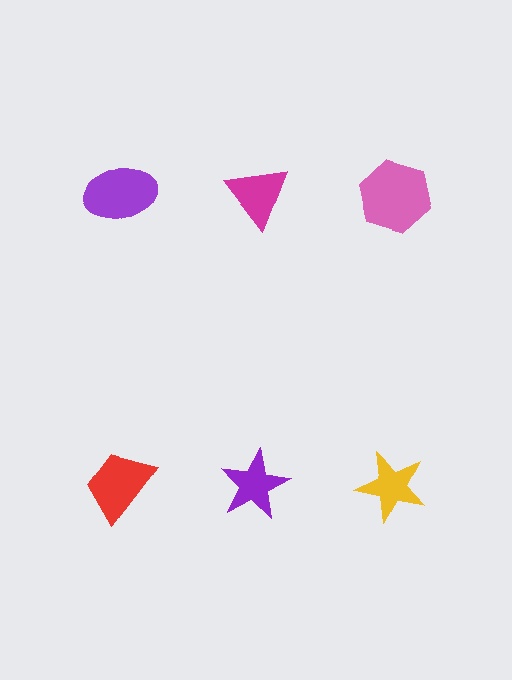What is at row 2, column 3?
A yellow star.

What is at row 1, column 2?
A magenta triangle.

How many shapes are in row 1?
3 shapes.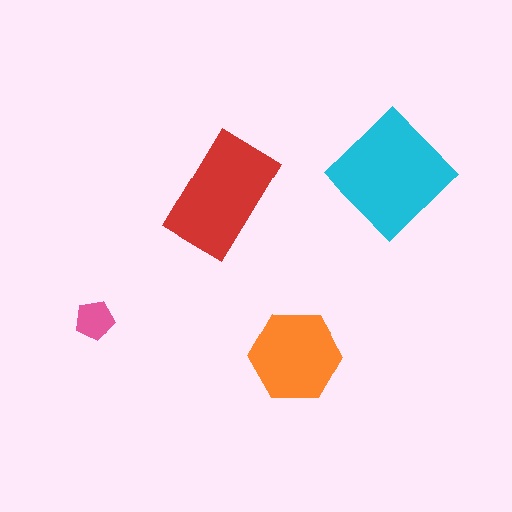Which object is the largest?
The cyan diamond.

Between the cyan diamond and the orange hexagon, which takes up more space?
The cyan diamond.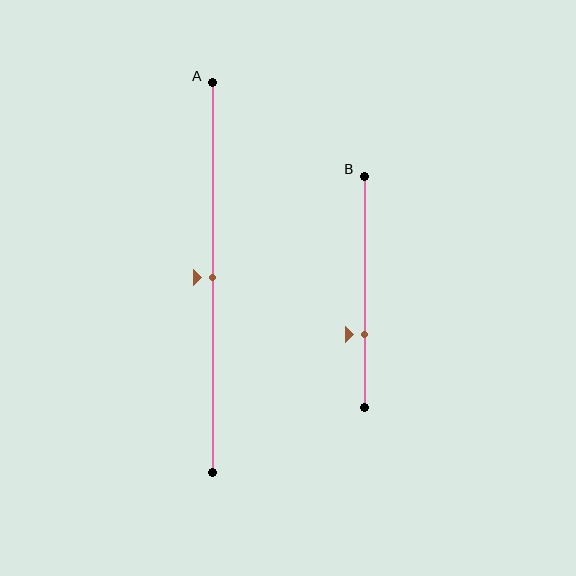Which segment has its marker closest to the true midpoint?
Segment A has its marker closest to the true midpoint.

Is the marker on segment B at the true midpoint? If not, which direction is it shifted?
No, the marker on segment B is shifted downward by about 19% of the segment length.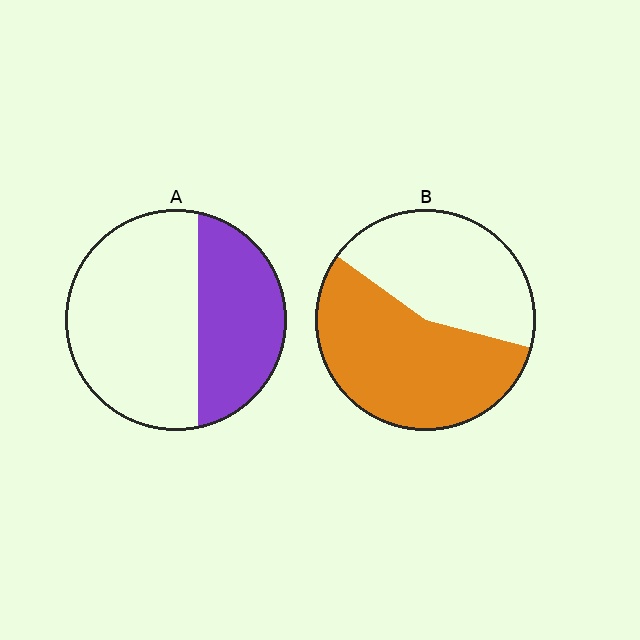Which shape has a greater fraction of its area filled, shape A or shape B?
Shape B.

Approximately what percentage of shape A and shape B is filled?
A is approximately 35% and B is approximately 55%.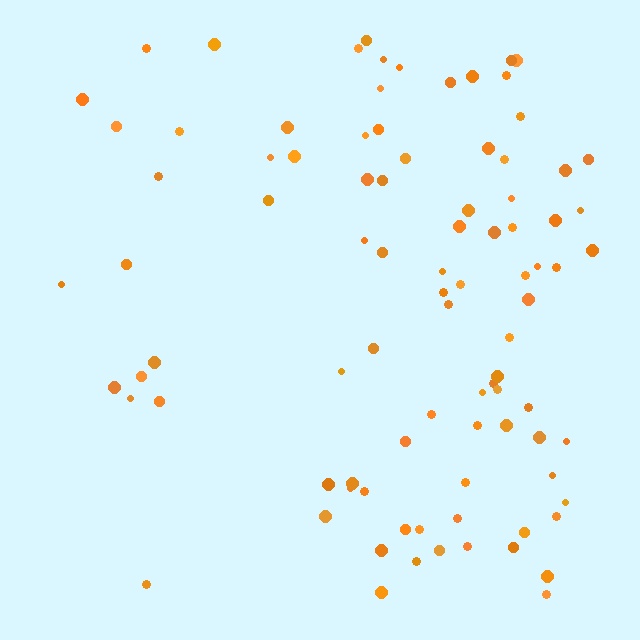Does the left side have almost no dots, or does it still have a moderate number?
Still a moderate number, just noticeably fewer than the right.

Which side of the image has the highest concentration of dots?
The right.